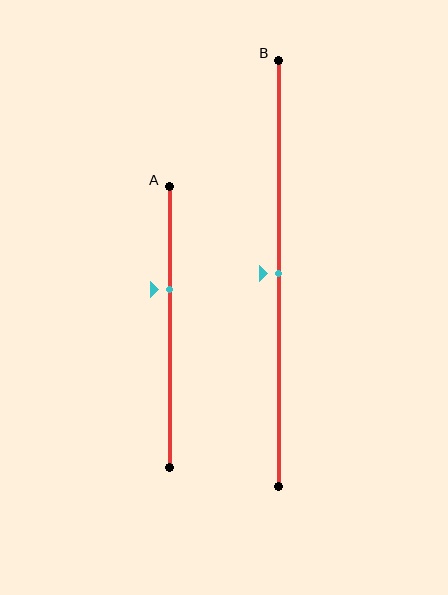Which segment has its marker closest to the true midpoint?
Segment B has its marker closest to the true midpoint.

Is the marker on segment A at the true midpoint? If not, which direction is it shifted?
No, the marker on segment A is shifted upward by about 13% of the segment length.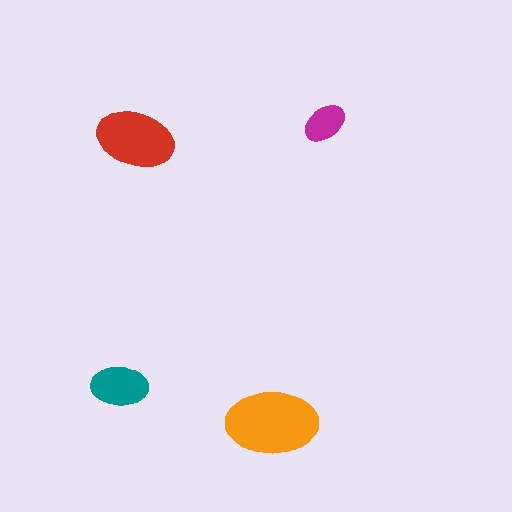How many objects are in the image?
There are 4 objects in the image.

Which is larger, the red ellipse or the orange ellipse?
The orange one.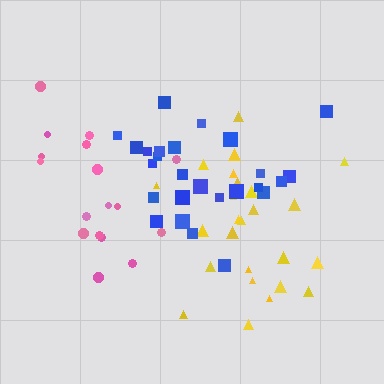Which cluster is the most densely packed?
Blue.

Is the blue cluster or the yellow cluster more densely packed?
Blue.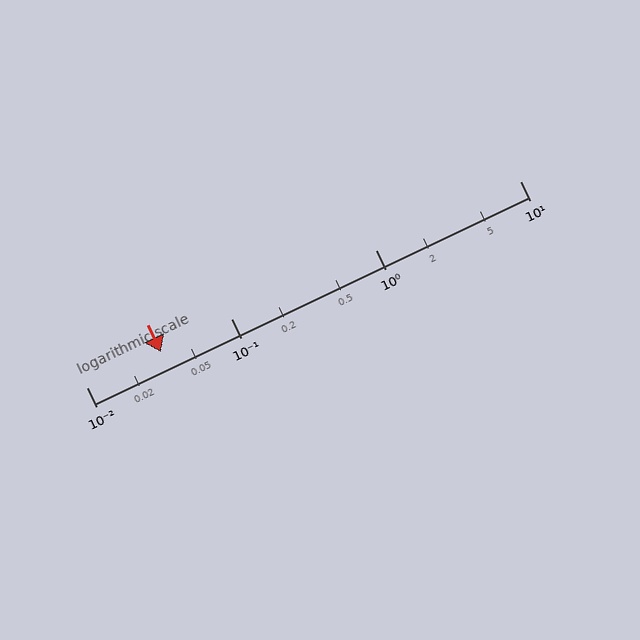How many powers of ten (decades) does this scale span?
The scale spans 3 decades, from 0.01 to 10.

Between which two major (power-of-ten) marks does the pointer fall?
The pointer is between 0.01 and 0.1.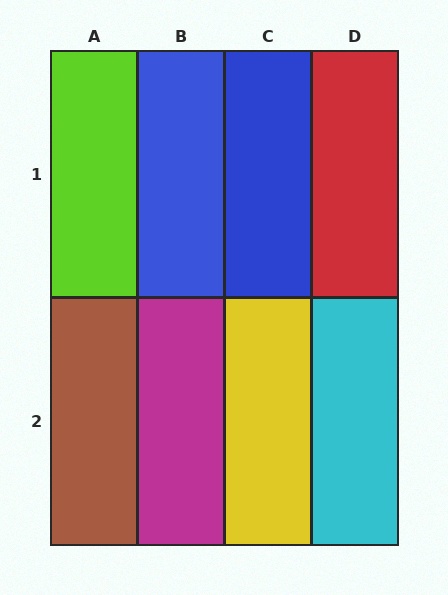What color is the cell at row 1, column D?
Red.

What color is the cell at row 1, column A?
Lime.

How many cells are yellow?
1 cell is yellow.